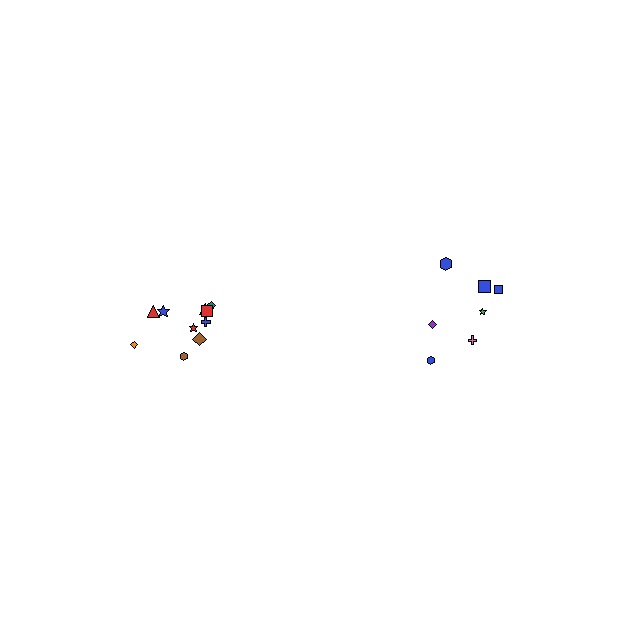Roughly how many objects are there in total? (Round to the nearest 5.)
Roughly 15 objects in total.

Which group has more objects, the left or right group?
The left group.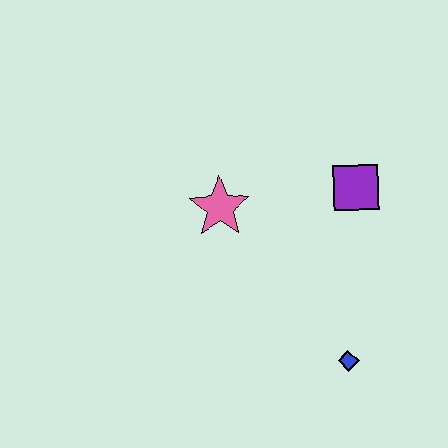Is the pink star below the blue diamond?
No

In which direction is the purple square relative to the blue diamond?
The purple square is above the blue diamond.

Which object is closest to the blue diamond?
The purple square is closest to the blue diamond.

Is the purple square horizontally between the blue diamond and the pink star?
No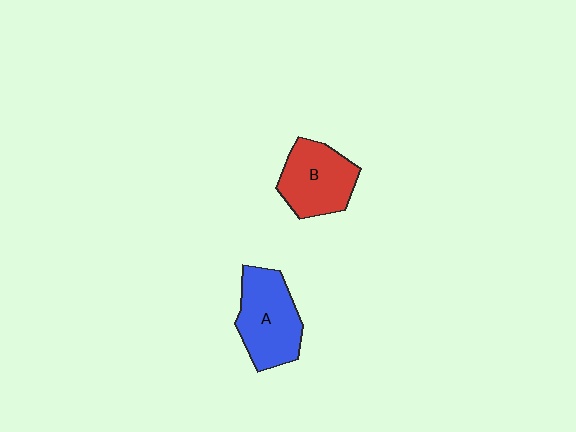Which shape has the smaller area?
Shape B (red).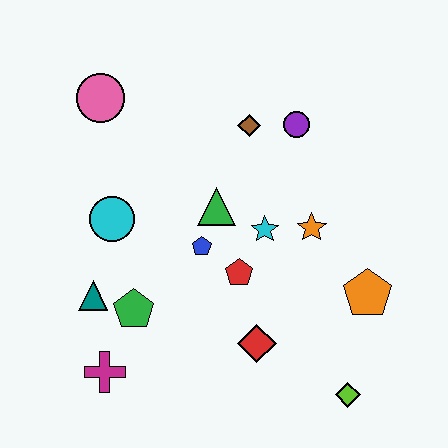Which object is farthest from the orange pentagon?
The pink circle is farthest from the orange pentagon.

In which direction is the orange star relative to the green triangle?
The orange star is to the right of the green triangle.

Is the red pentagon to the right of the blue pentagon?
Yes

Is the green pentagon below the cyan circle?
Yes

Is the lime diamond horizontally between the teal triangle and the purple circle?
No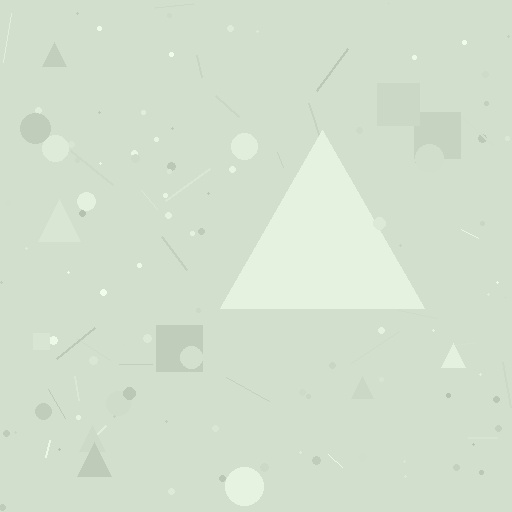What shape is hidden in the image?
A triangle is hidden in the image.